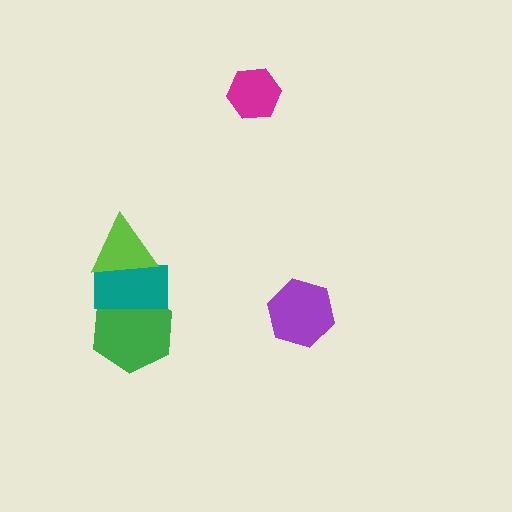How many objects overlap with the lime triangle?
1 object overlaps with the lime triangle.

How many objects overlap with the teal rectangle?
2 objects overlap with the teal rectangle.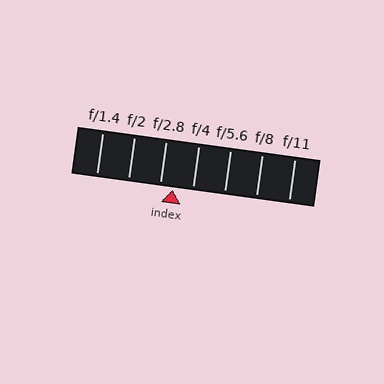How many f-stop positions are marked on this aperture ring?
There are 7 f-stop positions marked.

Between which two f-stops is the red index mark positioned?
The index mark is between f/2.8 and f/4.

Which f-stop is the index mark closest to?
The index mark is closest to f/2.8.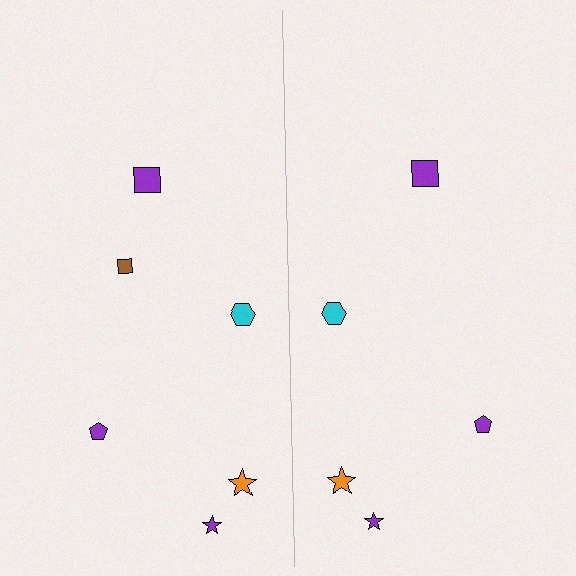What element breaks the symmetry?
A brown square is missing from the right side.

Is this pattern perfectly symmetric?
No, the pattern is not perfectly symmetric. A brown square is missing from the right side.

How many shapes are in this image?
There are 11 shapes in this image.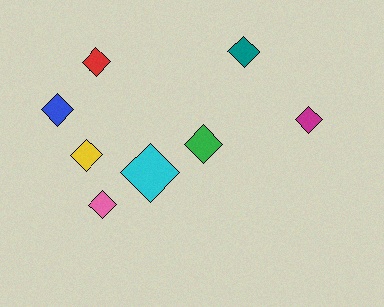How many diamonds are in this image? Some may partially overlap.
There are 8 diamonds.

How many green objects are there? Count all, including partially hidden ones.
There is 1 green object.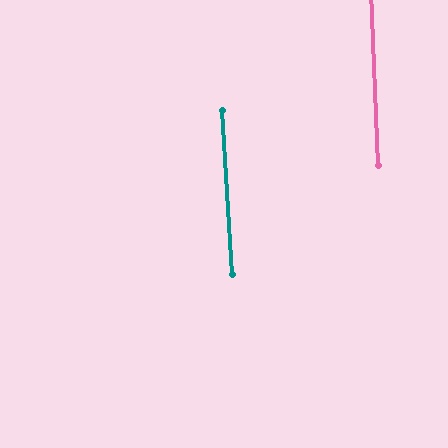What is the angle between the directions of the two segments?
Approximately 1 degree.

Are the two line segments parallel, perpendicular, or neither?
Parallel — their directions differ by only 1.0°.